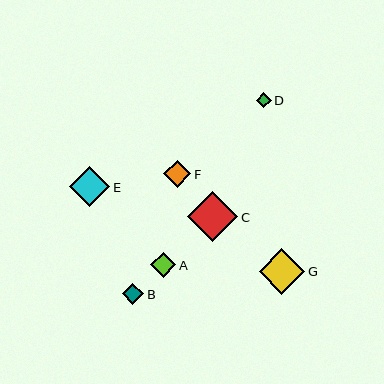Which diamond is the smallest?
Diamond D is the smallest with a size of approximately 15 pixels.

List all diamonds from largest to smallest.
From largest to smallest: C, G, E, F, A, B, D.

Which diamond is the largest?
Diamond C is the largest with a size of approximately 51 pixels.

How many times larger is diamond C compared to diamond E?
Diamond C is approximately 1.3 times the size of diamond E.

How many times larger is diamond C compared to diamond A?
Diamond C is approximately 2.0 times the size of diamond A.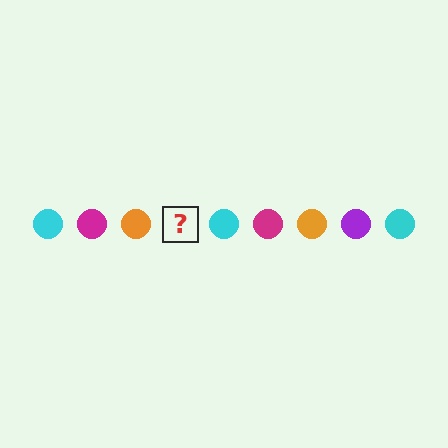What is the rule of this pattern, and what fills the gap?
The rule is that the pattern cycles through cyan, magenta, orange, purple circles. The gap should be filled with a purple circle.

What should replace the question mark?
The question mark should be replaced with a purple circle.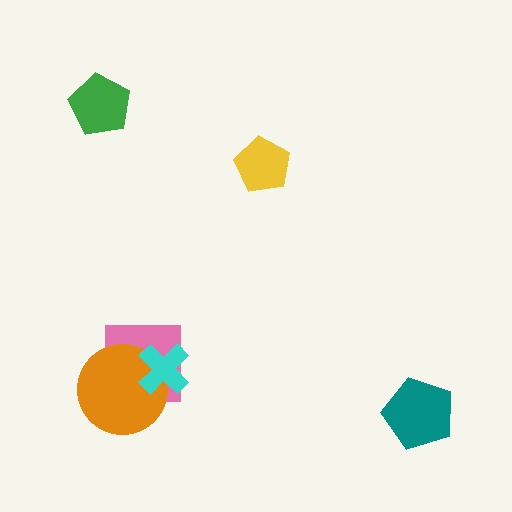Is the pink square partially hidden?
Yes, it is partially covered by another shape.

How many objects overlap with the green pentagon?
0 objects overlap with the green pentagon.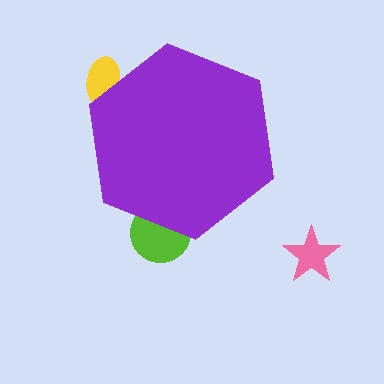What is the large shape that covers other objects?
A purple hexagon.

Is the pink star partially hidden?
No, the pink star is fully visible.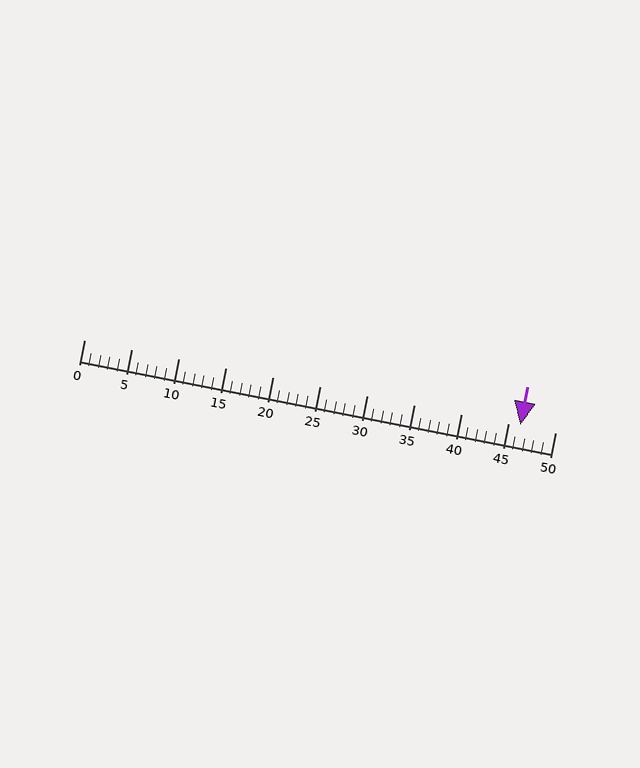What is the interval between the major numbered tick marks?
The major tick marks are spaced 5 units apart.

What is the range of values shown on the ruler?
The ruler shows values from 0 to 50.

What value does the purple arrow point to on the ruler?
The purple arrow points to approximately 46.